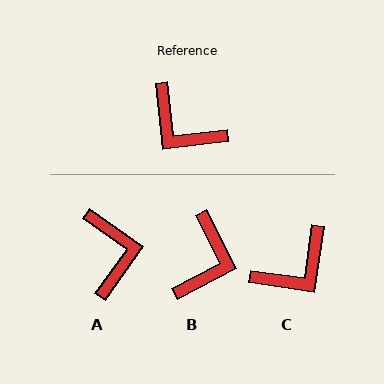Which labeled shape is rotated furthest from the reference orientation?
A, about 138 degrees away.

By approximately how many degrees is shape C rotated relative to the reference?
Approximately 75 degrees counter-clockwise.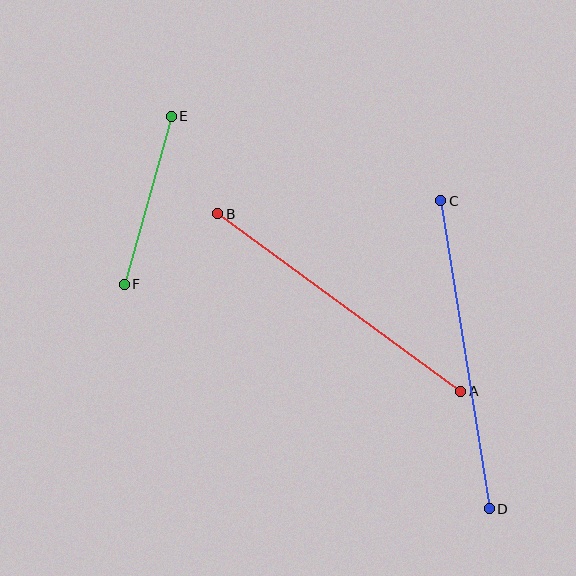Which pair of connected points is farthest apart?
Points C and D are farthest apart.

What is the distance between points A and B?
The distance is approximately 301 pixels.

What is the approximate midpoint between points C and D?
The midpoint is at approximately (465, 355) pixels.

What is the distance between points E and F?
The distance is approximately 174 pixels.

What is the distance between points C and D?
The distance is approximately 312 pixels.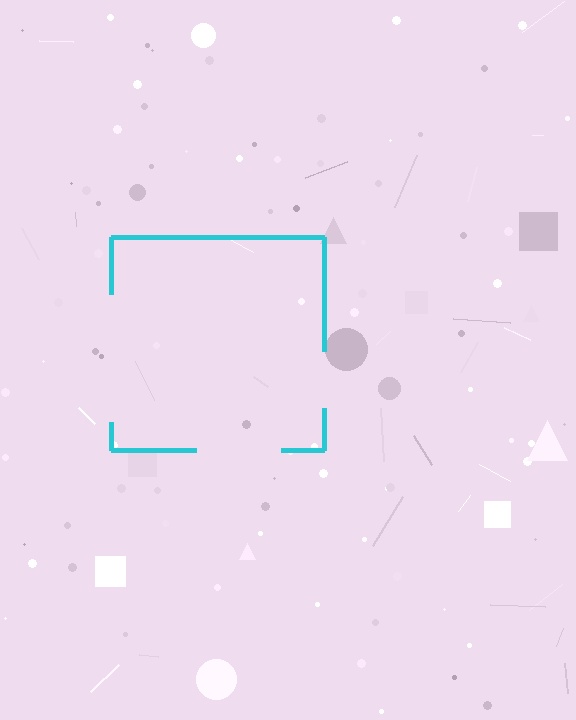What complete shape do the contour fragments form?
The contour fragments form a square.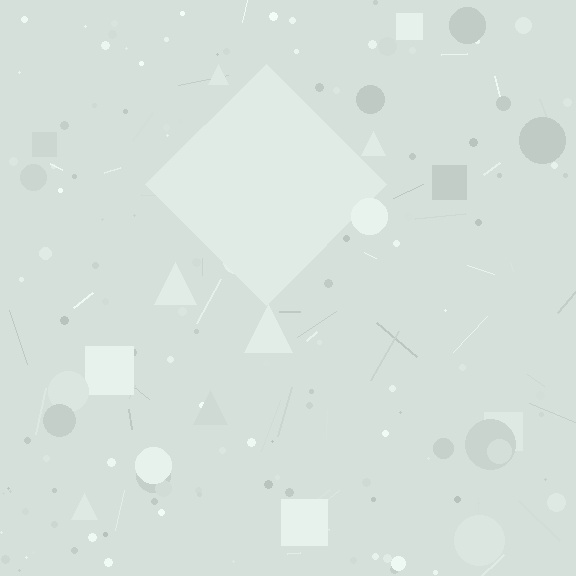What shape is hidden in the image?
A diamond is hidden in the image.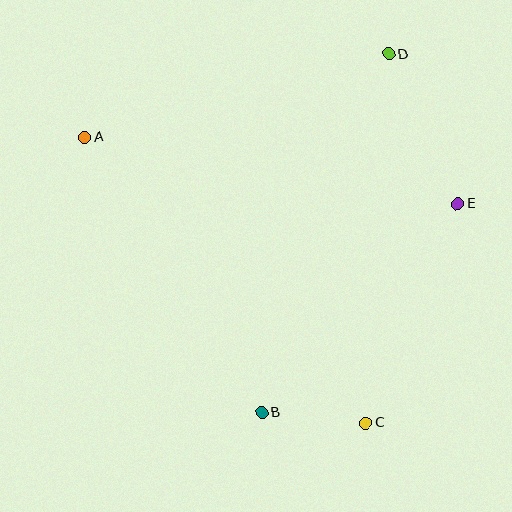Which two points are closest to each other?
Points B and C are closest to each other.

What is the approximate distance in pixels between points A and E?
The distance between A and E is approximately 378 pixels.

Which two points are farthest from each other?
Points A and C are farthest from each other.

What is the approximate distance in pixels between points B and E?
The distance between B and E is approximately 286 pixels.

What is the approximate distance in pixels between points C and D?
The distance between C and D is approximately 370 pixels.